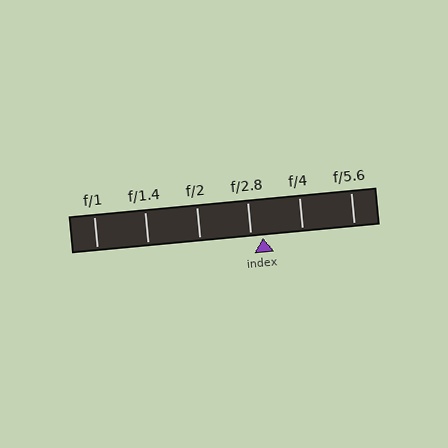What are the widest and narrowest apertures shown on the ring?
The widest aperture shown is f/1 and the narrowest is f/5.6.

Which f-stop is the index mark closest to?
The index mark is closest to f/2.8.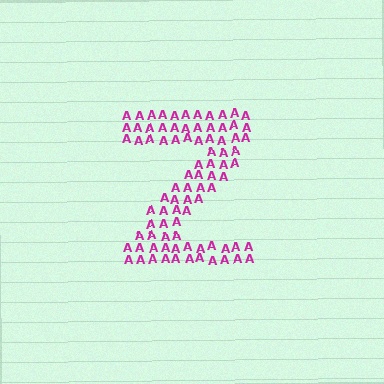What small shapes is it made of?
It is made of small letter A's.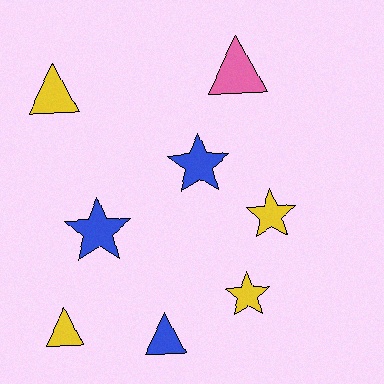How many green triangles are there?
There are no green triangles.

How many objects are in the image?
There are 8 objects.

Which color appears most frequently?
Yellow, with 4 objects.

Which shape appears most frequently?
Triangle, with 4 objects.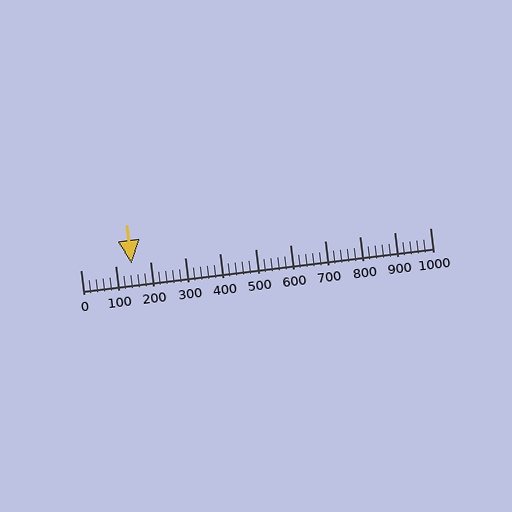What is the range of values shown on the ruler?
The ruler shows values from 0 to 1000.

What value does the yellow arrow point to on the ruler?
The yellow arrow points to approximately 145.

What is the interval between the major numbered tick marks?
The major tick marks are spaced 100 units apart.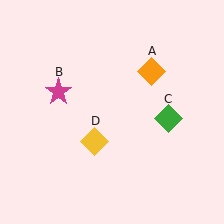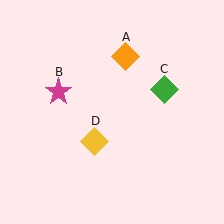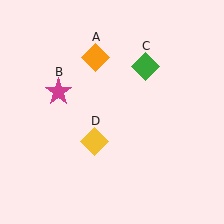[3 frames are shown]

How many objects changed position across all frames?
2 objects changed position: orange diamond (object A), green diamond (object C).